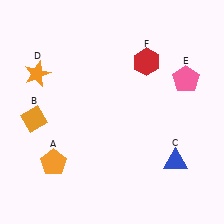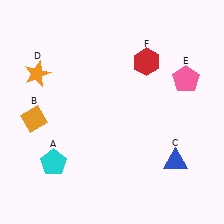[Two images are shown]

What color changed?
The pentagon (A) changed from orange in Image 1 to cyan in Image 2.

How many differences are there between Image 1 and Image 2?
There is 1 difference between the two images.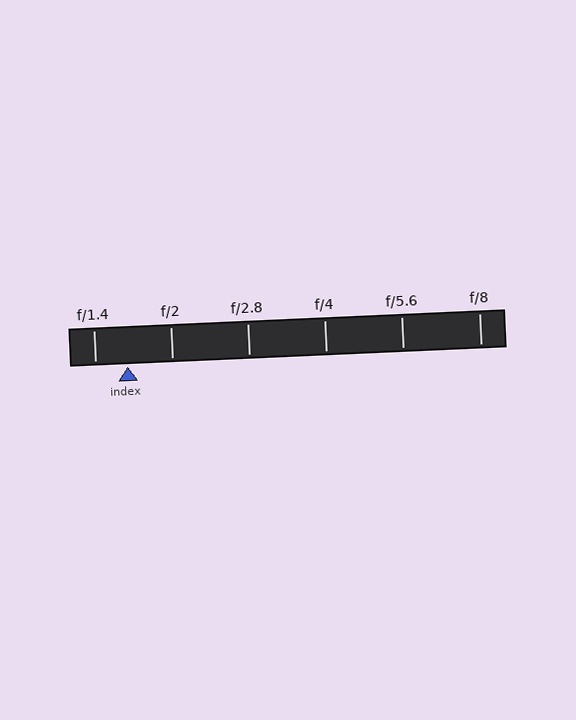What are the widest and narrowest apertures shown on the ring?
The widest aperture shown is f/1.4 and the narrowest is f/8.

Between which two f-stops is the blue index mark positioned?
The index mark is between f/1.4 and f/2.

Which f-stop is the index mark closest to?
The index mark is closest to f/1.4.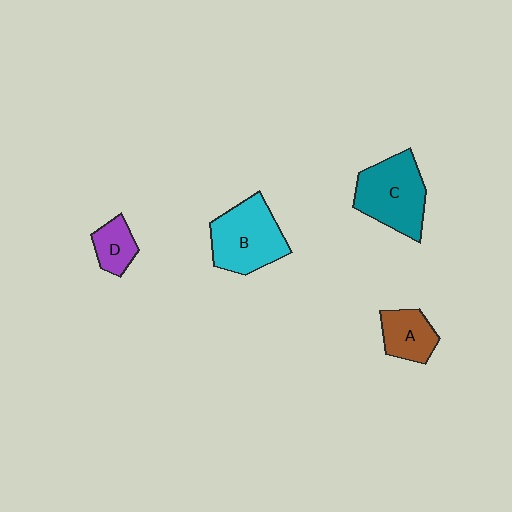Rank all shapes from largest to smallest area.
From largest to smallest: C (teal), B (cyan), A (brown), D (purple).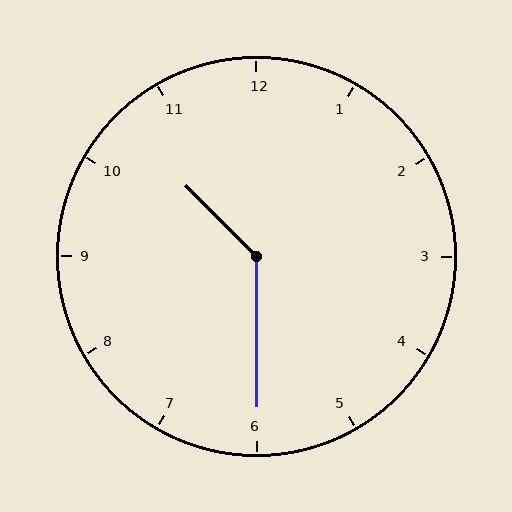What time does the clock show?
10:30.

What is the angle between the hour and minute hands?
Approximately 135 degrees.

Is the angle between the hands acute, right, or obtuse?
It is obtuse.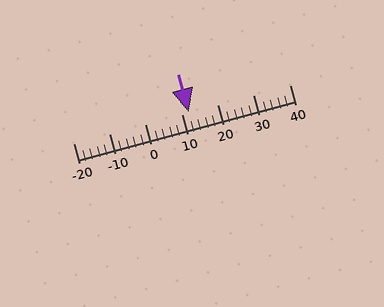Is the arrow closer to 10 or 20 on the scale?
The arrow is closer to 10.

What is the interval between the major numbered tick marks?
The major tick marks are spaced 10 units apart.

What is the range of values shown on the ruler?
The ruler shows values from -20 to 40.